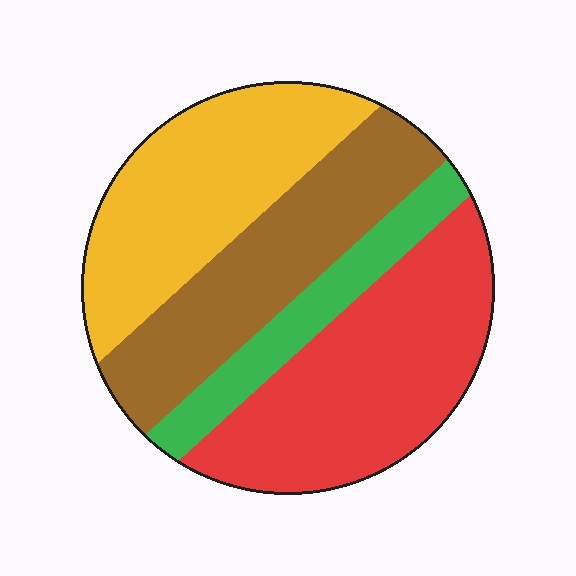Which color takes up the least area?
Green, at roughly 15%.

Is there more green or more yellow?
Yellow.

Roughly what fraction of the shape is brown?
Brown takes up about one quarter (1/4) of the shape.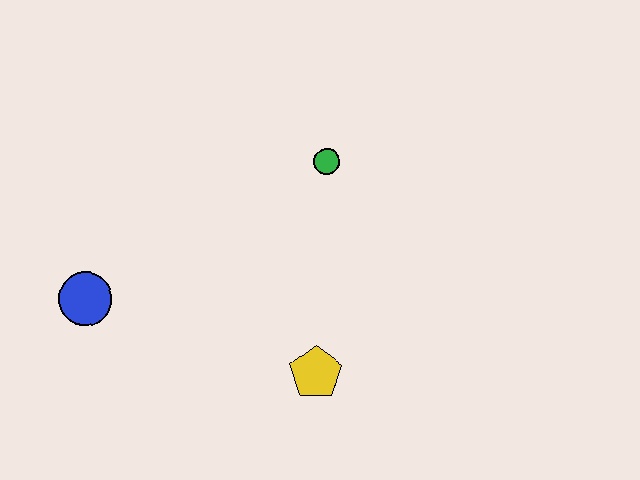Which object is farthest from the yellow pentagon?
The blue circle is farthest from the yellow pentagon.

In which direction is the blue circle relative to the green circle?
The blue circle is to the left of the green circle.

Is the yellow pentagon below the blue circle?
Yes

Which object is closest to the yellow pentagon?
The green circle is closest to the yellow pentagon.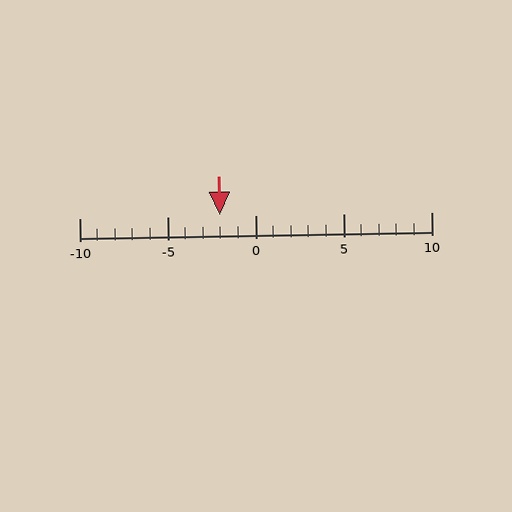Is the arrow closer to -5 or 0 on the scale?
The arrow is closer to 0.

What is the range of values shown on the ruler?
The ruler shows values from -10 to 10.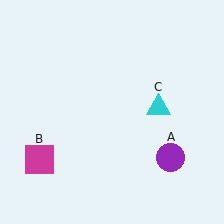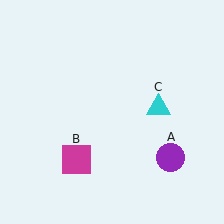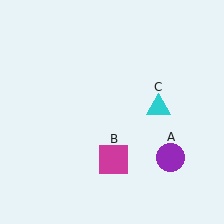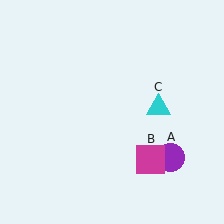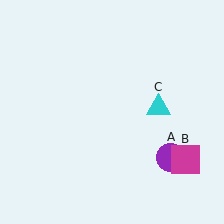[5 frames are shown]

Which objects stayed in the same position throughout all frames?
Purple circle (object A) and cyan triangle (object C) remained stationary.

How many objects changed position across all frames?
1 object changed position: magenta square (object B).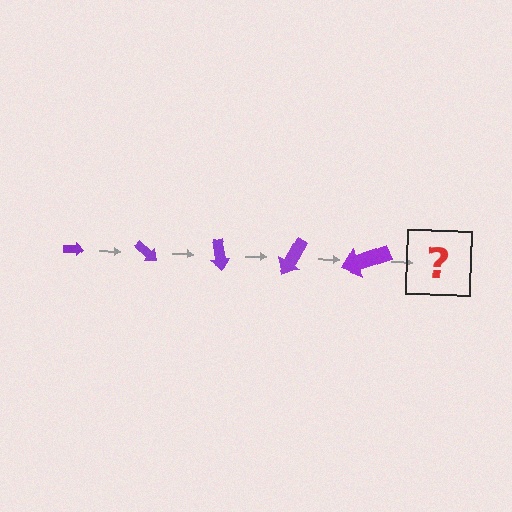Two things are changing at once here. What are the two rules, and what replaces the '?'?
The two rules are that the arrow grows larger each step and it rotates 40 degrees each step. The '?' should be an arrow, larger than the previous one and rotated 200 degrees from the start.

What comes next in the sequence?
The next element should be an arrow, larger than the previous one and rotated 200 degrees from the start.